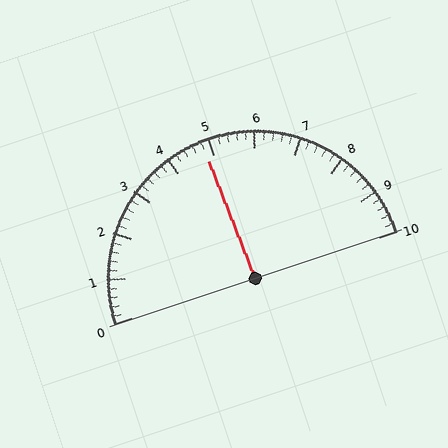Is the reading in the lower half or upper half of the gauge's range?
The reading is in the lower half of the range (0 to 10).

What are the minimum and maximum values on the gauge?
The gauge ranges from 0 to 10.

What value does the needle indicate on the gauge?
The needle indicates approximately 4.8.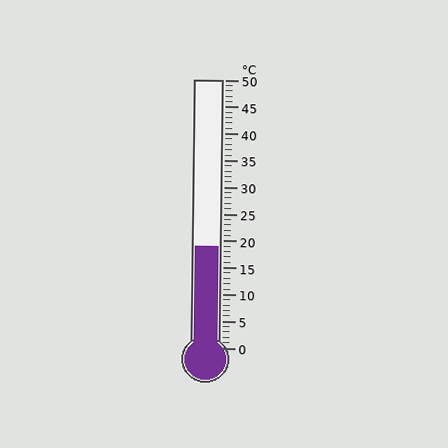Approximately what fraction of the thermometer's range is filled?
The thermometer is filled to approximately 40% of its range.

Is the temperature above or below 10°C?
The temperature is above 10°C.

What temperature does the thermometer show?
The thermometer shows approximately 19°C.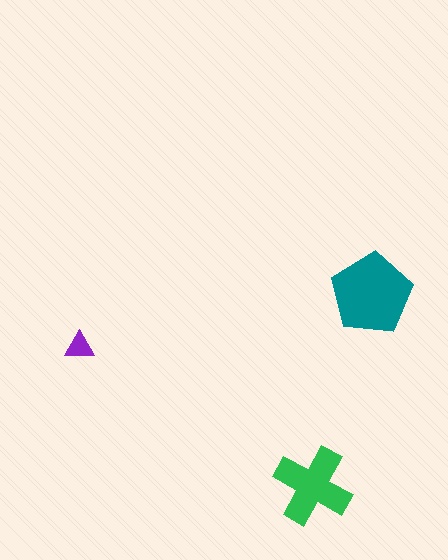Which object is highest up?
The teal pentagon is topmost.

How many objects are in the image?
There are 3 objects in the image.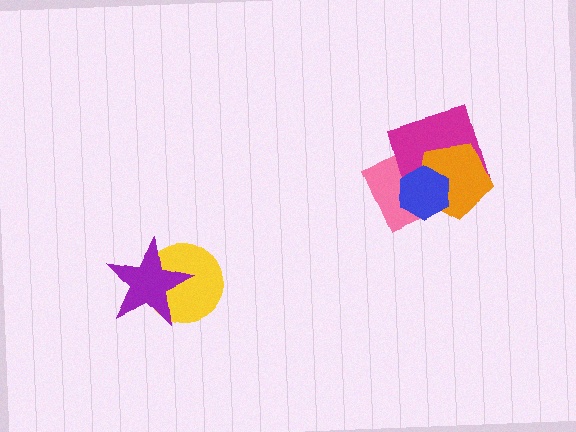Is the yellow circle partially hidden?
Yes, it is partially covered by another shape.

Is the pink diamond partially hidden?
Yes, it is partially covered by another shape.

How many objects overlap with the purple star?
1 object overlaps with the purple star.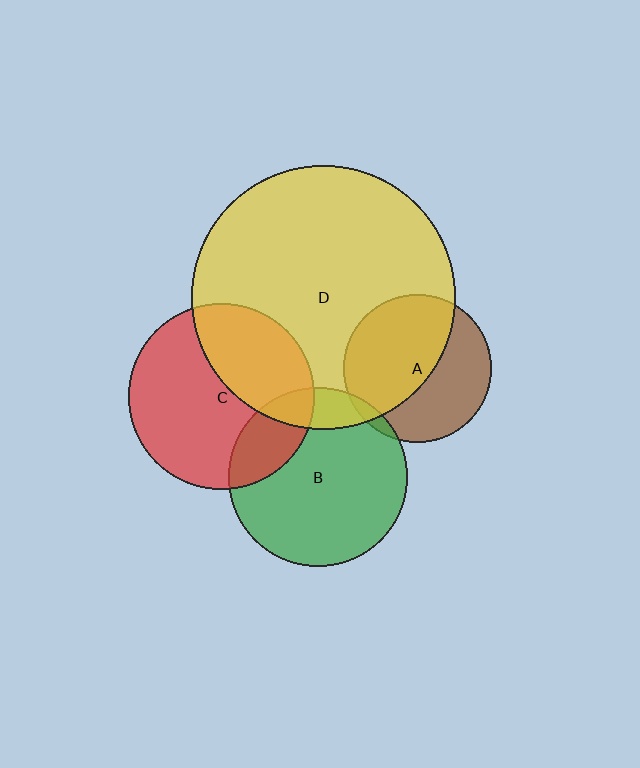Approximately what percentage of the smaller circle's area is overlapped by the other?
Approximately 20%.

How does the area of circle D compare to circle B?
Approximately 2.2 times.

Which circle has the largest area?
Circle D (yellow).